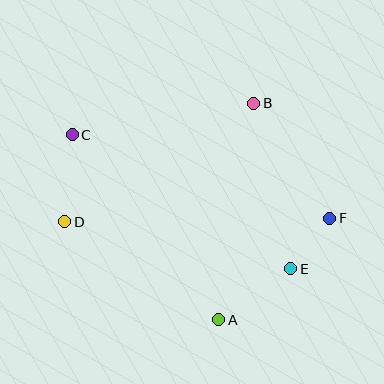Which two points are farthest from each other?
Points C and F are farthest from each other.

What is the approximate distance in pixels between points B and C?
The distance between B and C is approximately 184 pixels.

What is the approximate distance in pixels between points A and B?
The distance between A and B is approximately 219 pixels.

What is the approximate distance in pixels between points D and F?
The distance between D and F is approximately 265 pixels.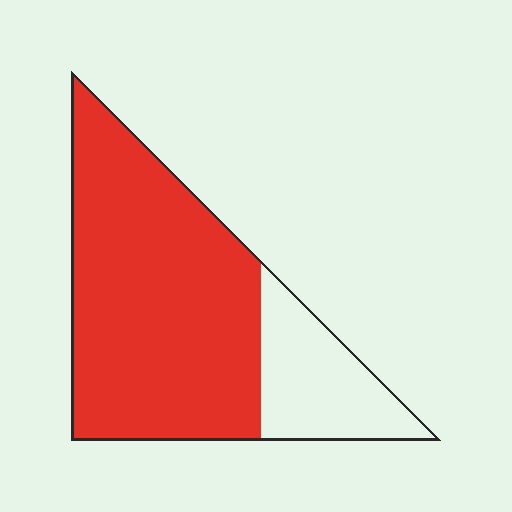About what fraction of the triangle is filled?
About three quarters (3/4).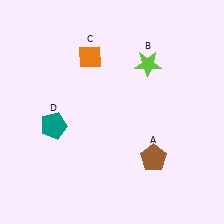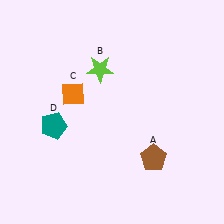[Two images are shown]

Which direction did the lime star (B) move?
The lime star (B) moved left.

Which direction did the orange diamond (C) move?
The orange diamond (C) moved down.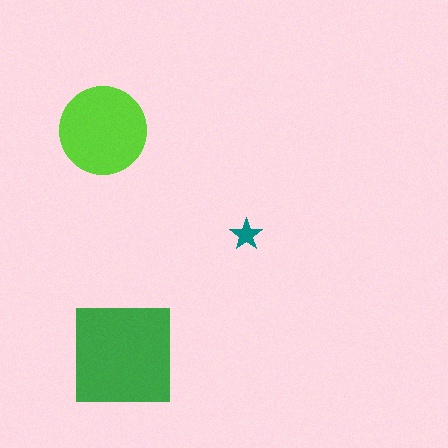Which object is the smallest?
The teal star.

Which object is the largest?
The green square.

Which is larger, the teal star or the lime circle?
The lime circle.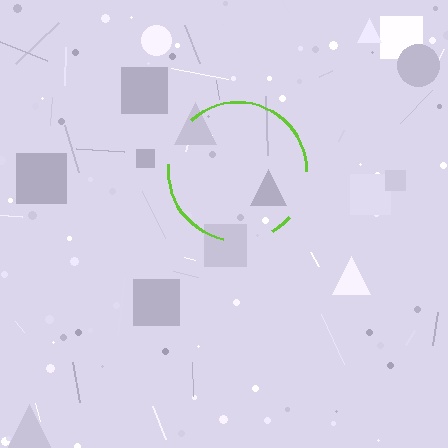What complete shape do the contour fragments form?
The contour fragments form a circle.